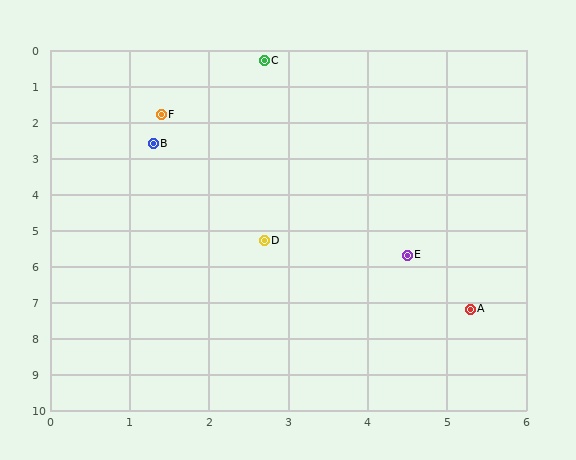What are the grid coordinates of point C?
Point C is at approximately (2.7, 0.3).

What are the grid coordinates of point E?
Point E is at approximately (4.5, 5.7).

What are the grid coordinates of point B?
Point B is at approximately (1.3, 2.6).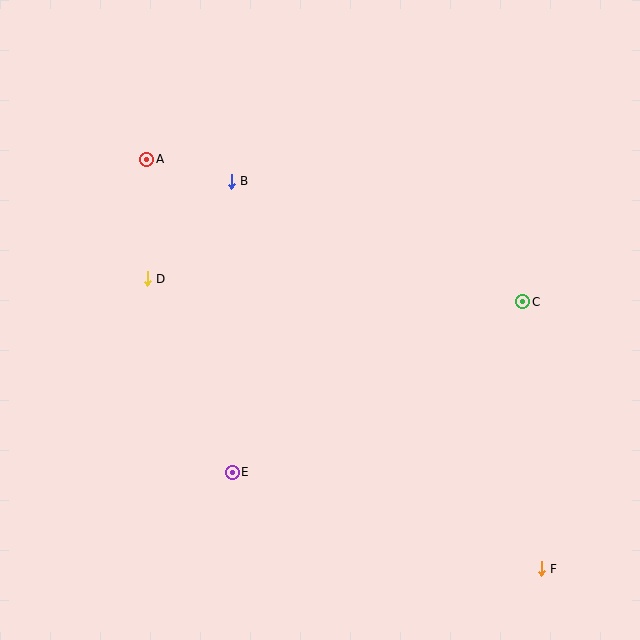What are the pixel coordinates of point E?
Point E is at (232, 472).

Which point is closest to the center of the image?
Point B at (231, 181) is closest to the center.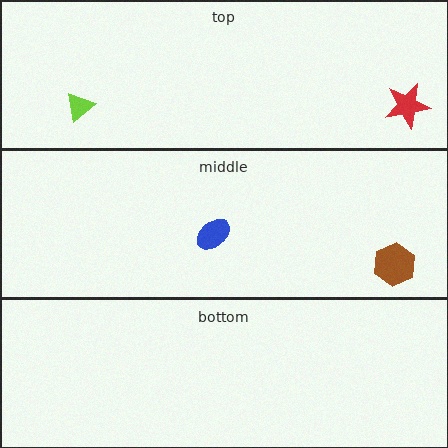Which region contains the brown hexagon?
The middle region.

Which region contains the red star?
The top region.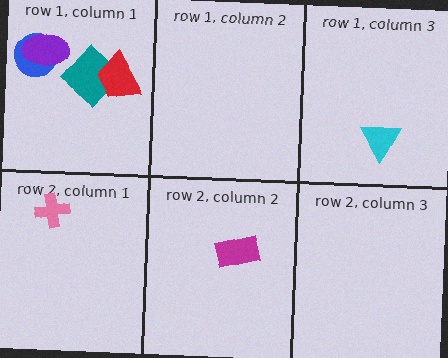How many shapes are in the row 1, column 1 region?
4.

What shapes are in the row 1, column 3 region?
The cyan triangle.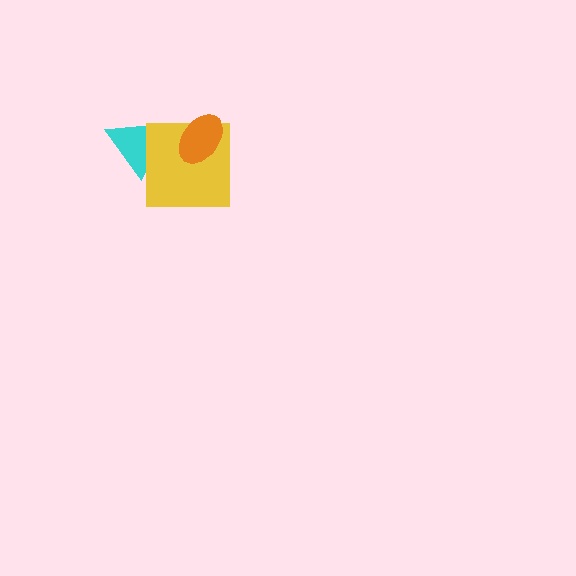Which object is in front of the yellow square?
The orange ellipse is in front of the yellow square.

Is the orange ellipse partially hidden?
No, no other shape covers it.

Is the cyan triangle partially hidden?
Yes, it is partially covered by another shape.